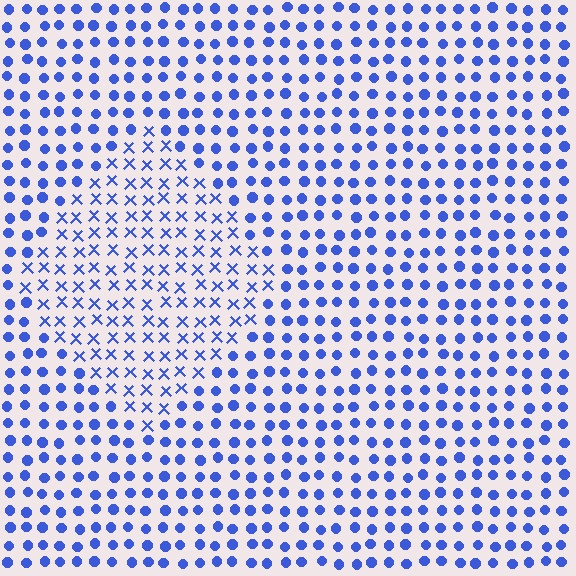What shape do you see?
I see a diamond.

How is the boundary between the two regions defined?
The boundary is defined by a change in element shape: X marks inside vs. circles outside. All elements share the same color and spacing.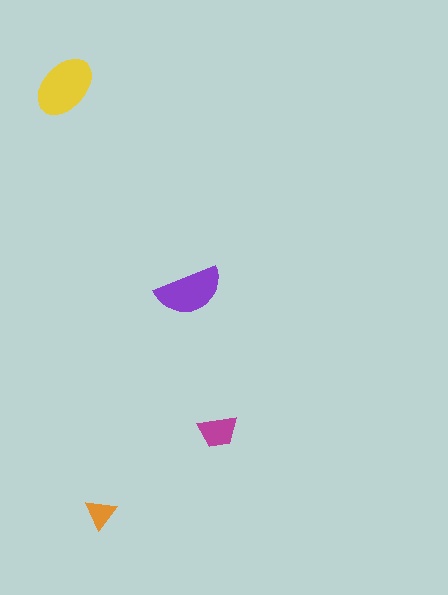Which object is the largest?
The yellow ellipse.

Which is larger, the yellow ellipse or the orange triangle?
The yellow ellipse.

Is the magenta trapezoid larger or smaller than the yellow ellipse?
Smaller.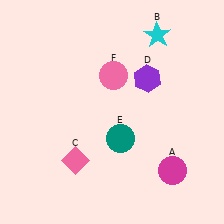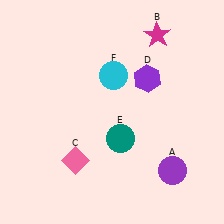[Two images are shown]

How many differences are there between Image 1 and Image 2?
There are 3 differences between the two images.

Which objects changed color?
A changed from magenta to purple. B changed from cyan to magenta. F changed from pink to cyan.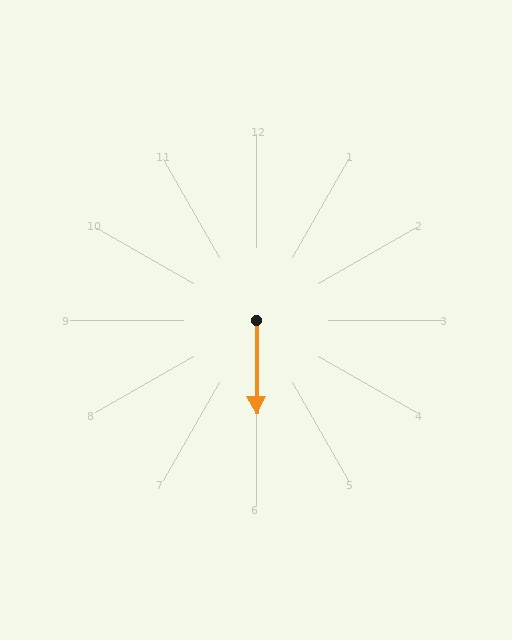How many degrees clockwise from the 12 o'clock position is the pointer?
Approximately 180 degrees.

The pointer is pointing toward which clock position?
Roughly 6 o'clock.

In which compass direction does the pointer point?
South.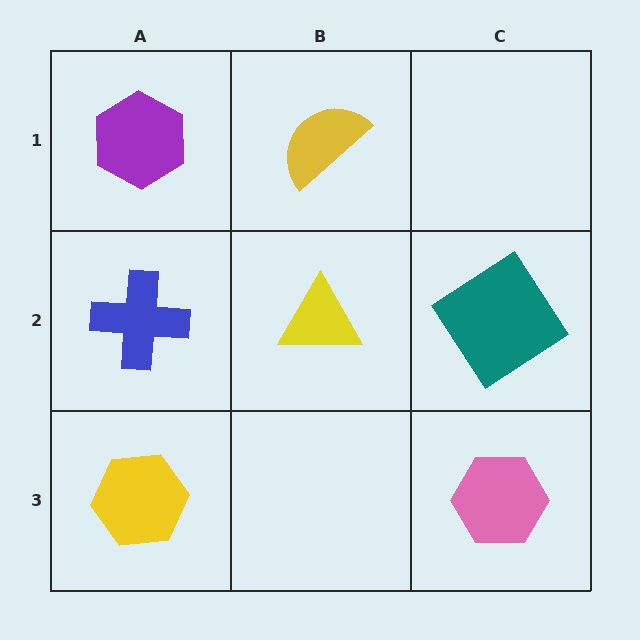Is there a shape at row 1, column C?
No, that cell is empty.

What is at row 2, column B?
A yellow triangle.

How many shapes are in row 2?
3 shapes.